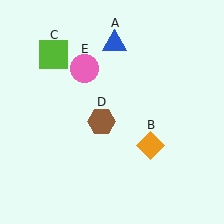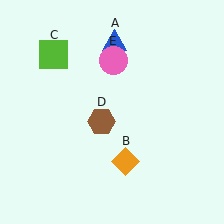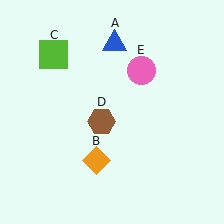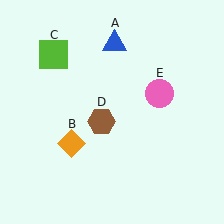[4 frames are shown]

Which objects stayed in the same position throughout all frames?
Blue triangle (object A) and lime square (object C) and brown hexagon (object D) remained stationary.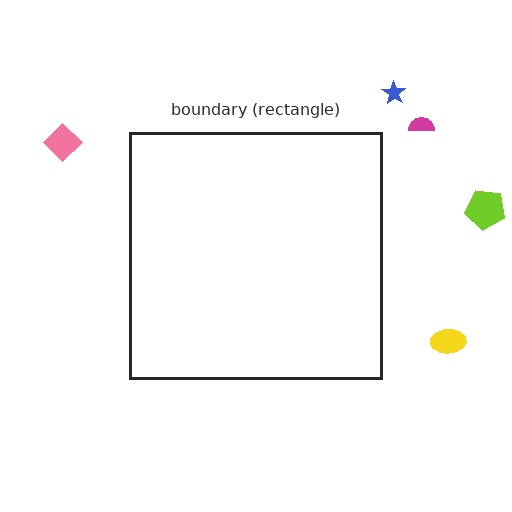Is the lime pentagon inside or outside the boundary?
Outside.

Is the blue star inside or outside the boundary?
Outside.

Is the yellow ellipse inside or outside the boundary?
Outside.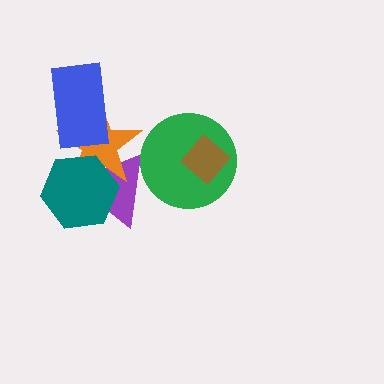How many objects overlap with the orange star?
3 objects overlap with the orange star.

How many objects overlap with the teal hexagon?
2 objects overlap with the teal hexagon.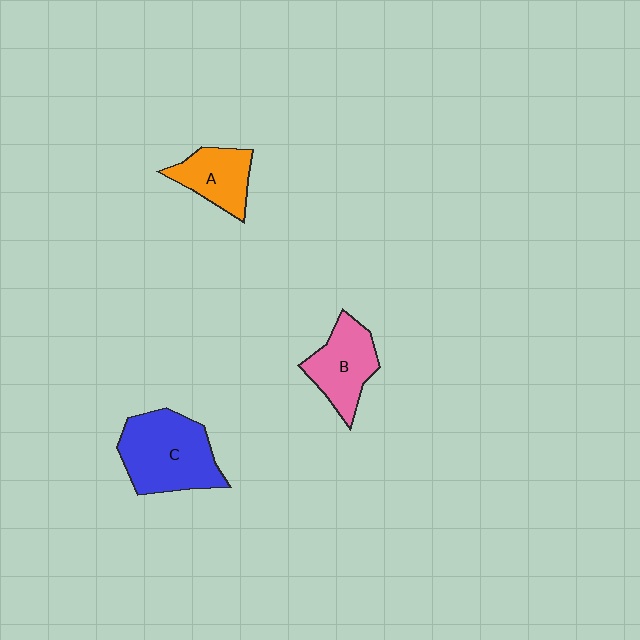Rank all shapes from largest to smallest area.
From largest to smallest: C (blue), B (pink), A (orange).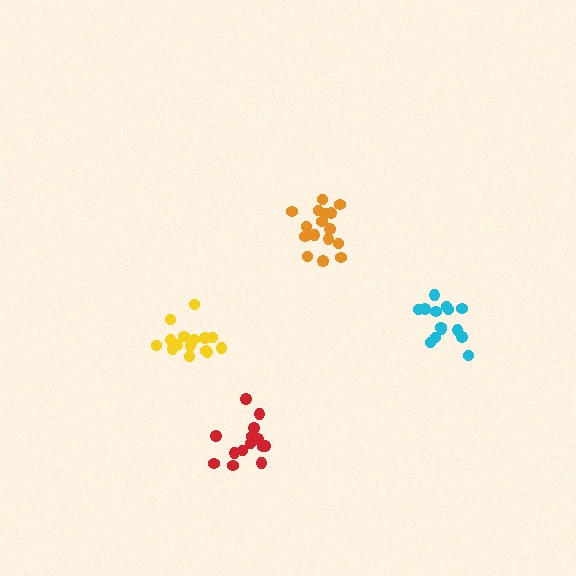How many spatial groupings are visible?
There are 4 spatial groupings.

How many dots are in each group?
Group 1: 17 dots, Group 2: 15 dots, Group 3: 17 dots, Group 4: 14 dots (63 total).